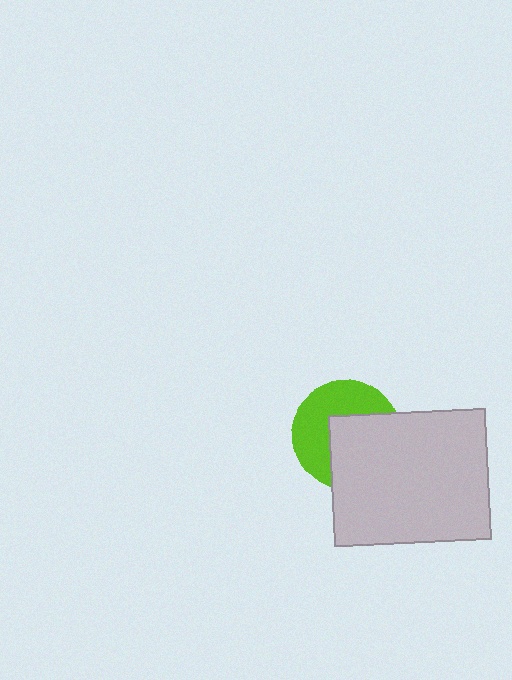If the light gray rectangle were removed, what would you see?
You would see the complete lime circle.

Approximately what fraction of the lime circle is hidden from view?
Roughly 50% of the lime circle is hidden behind the light gray rectangle.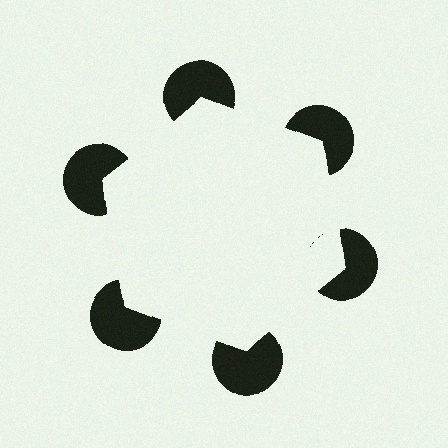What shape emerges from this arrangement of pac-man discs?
An illusory hexagon — its edges are inferred from the aligned wedge cuts in the pac-man discs, not physically drawn.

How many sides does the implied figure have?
6 sides.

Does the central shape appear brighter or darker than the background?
It typically appears slightly brighter than the background, even though no actual brightness change is drawn.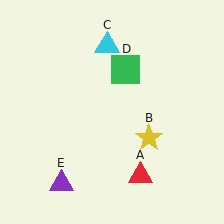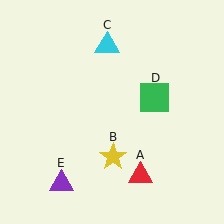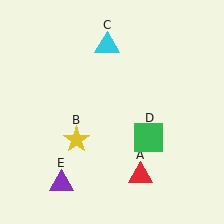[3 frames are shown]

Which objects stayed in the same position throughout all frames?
Red triangle (object A) and cyan triangle (object C) and purple triangle (object E) remained stationary.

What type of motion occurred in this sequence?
The yellow star (object B), green square (object D) rotated clockwise around the center of the scene.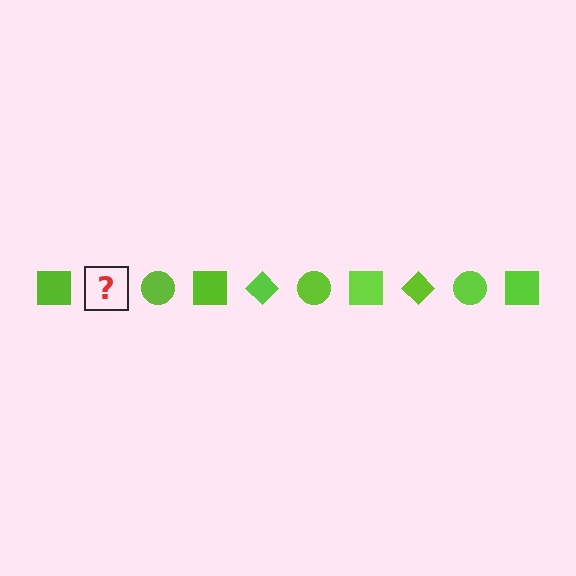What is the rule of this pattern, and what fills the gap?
The rule is that the pattern cycles through square, diamond, circle shapes in lime. The gap should be filled with a lime diamond.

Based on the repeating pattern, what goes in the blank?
The blank should be a lime diamond.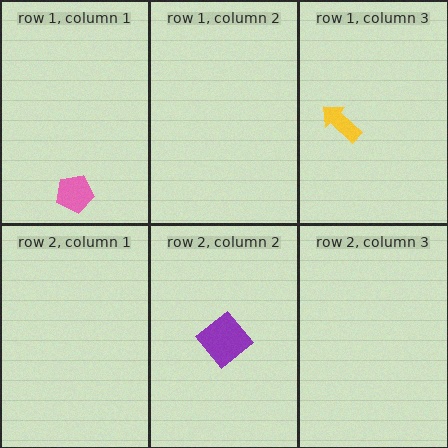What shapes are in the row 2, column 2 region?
The purple diamond.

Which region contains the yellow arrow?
The row 1, column 3 region.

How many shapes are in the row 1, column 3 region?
1.